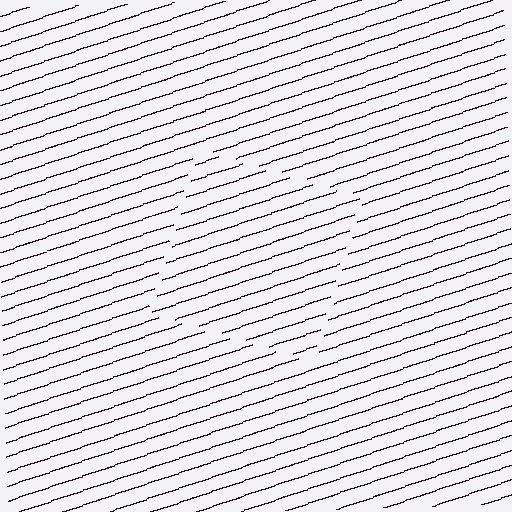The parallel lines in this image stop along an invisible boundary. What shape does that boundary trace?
An illusory square. The interior of the shape contains the same grating, shifted by half a period — the contour is defined by the phase discontinuity where line-ends from the inner and outer gratings abut.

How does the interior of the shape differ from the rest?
The interior of the shape contains the same grating, shifted by half a period — the contour is defined by the phase discontinuity where line-ends from the inner and outer gratings abut.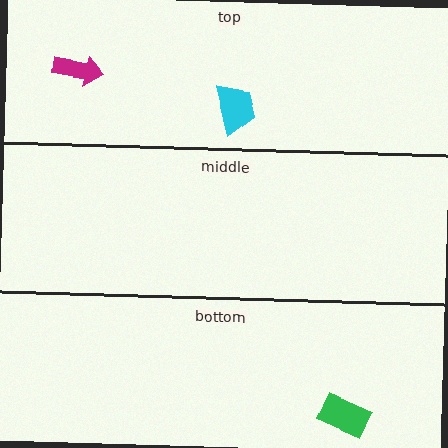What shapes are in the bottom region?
The green rectangle.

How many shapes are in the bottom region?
1.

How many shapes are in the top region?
2.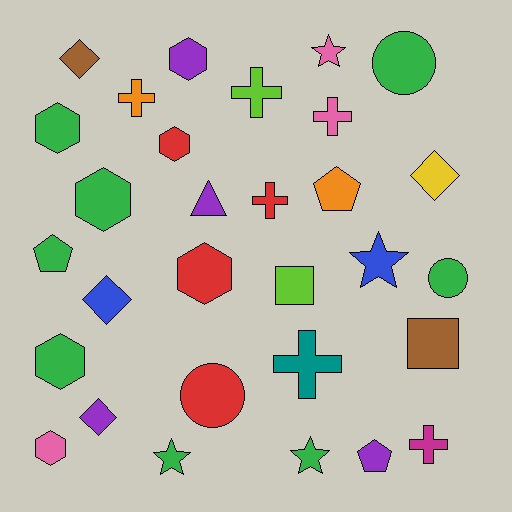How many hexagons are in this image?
There are 7 hexagons.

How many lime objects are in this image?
There are 2 lime objects.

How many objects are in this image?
There are 30 objects.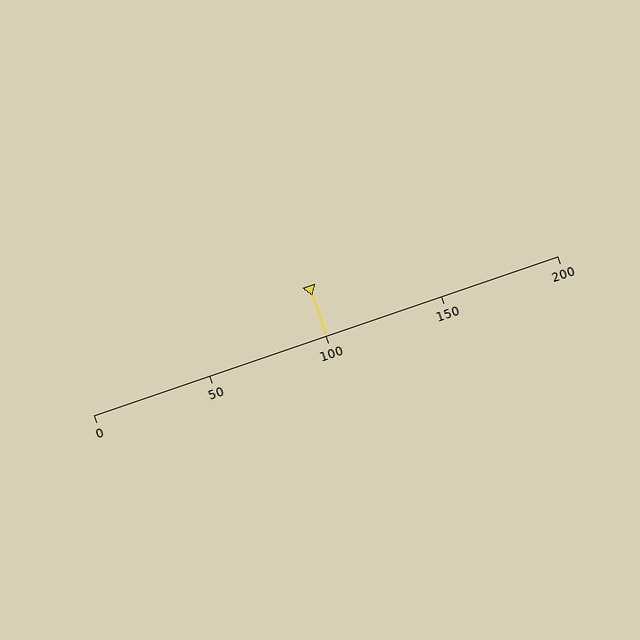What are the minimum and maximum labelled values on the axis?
The axis runs from 0 to 200.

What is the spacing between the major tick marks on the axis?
The major ticks are spaced 50 apart.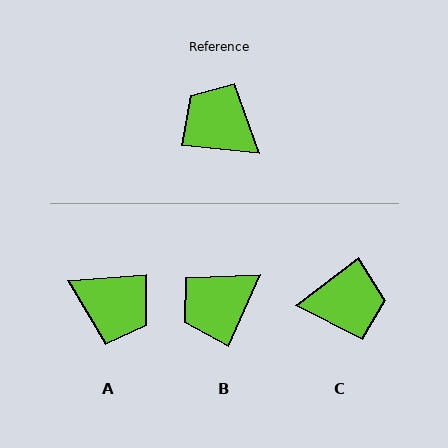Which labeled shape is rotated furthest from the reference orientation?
A, about 170 degrees away.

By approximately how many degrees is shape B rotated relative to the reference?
Approximately 73 degrees counter-clockwise.